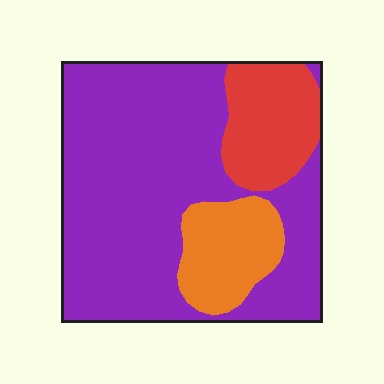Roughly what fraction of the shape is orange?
Orange takes up about one eighth (1/8) of the shape.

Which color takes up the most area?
Purple, at roughly 70%.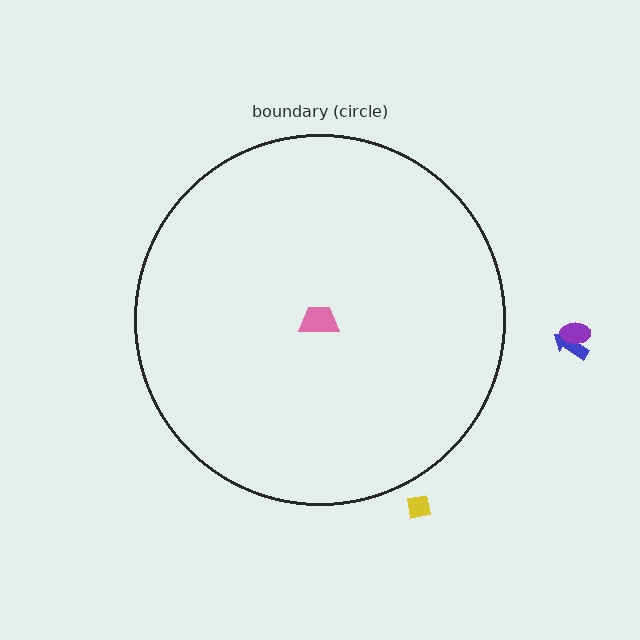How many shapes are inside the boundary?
1 inside, 3 outside.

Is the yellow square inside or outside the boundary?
Outside.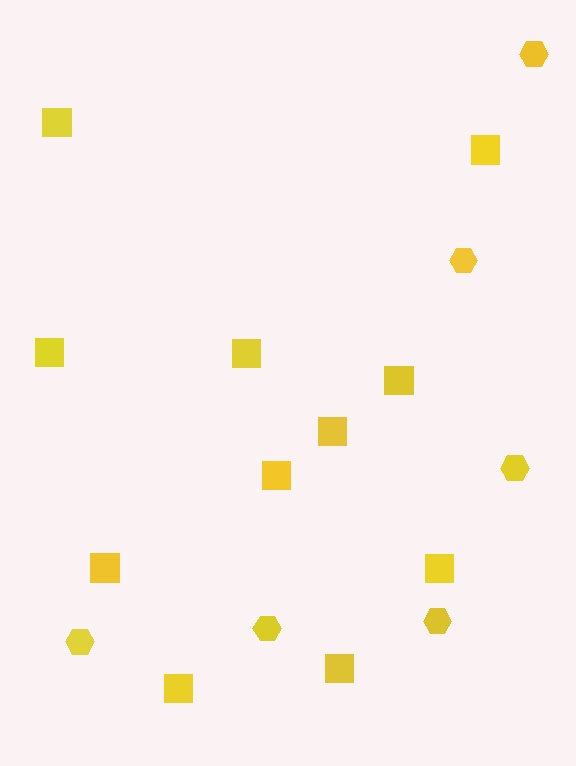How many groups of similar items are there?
There are 2 groups: one group of hexagons (6) and one group of squares (11).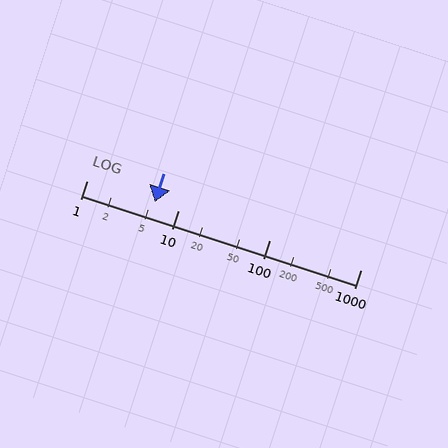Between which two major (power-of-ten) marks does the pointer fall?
The pointer is between 1 and 10.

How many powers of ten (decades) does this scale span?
The scale spans 3 decades, from 1 to 1000.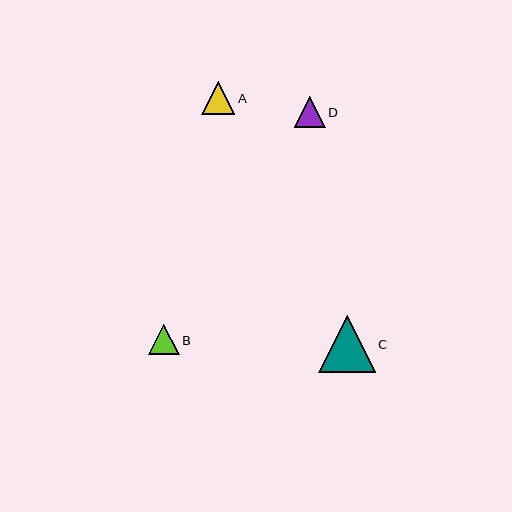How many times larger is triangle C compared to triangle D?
Triangle C is approximately 1.8 times the size of triangle D.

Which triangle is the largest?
Triangle C is the largest with a size of approximately 57 pixels.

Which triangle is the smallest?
Triangle B is the smallest with a size of approximately 30 pixels.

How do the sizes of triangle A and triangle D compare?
Triangle A and triangle D are approximately the same size.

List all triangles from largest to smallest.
From largest to smallest: C, A, D, B.